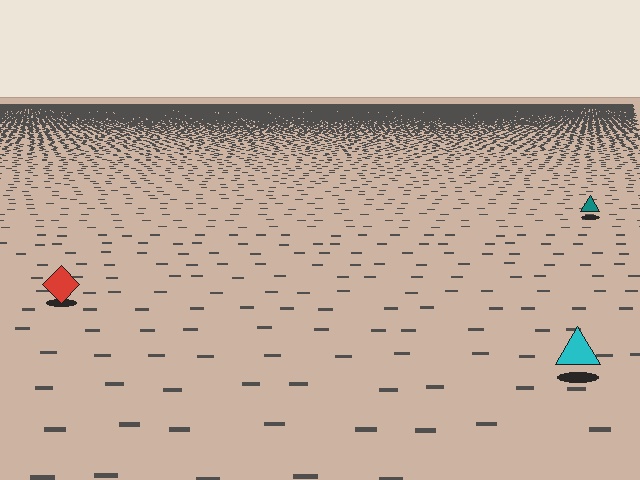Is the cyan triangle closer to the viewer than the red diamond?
Yes. The cyan triangle is closer — you can tell from the texture gradient: the ground texture is coarser near it.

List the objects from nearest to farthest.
From nearest to farthest: the cyan triangle, the red diamond, the teal triangle.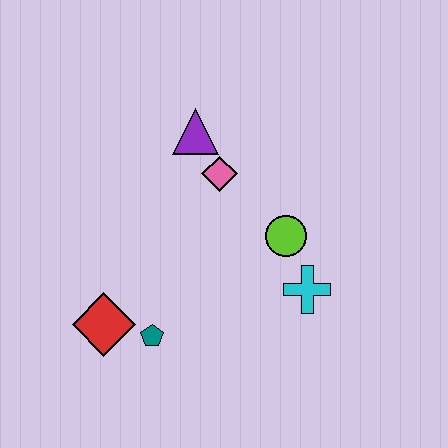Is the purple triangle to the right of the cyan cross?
No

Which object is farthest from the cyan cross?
The red diamond is farthest from the cyan cross.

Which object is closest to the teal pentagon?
The red diamond is closest to the teal pentagon.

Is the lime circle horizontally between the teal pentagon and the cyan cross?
Yes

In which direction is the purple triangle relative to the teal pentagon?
The purple triangle is above the teal pentagon.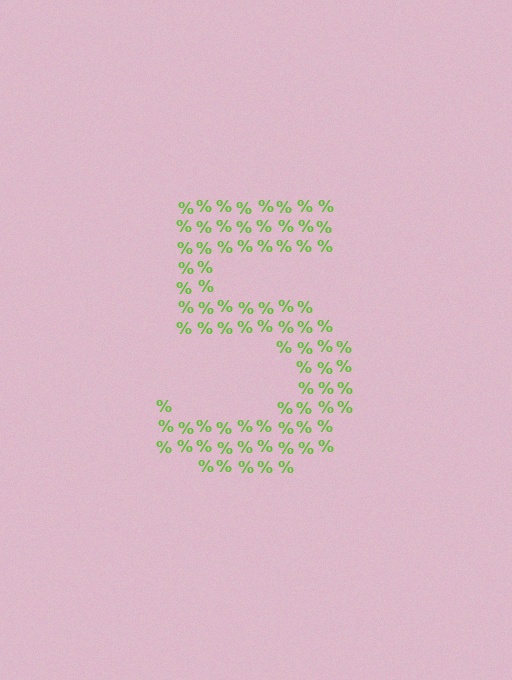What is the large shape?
The large shape is the digit 5.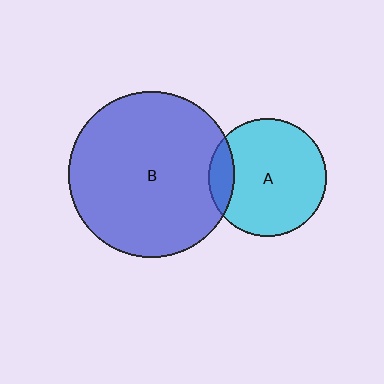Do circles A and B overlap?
Yes.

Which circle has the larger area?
Circle B (blue).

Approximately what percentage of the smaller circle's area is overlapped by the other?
Approximately 15%.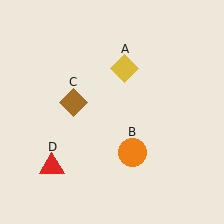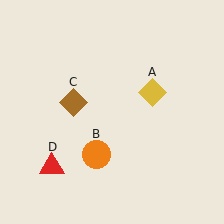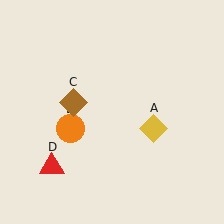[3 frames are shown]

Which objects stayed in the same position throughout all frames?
Brown diamond (object C) and red triangle (object D) remained stationary.